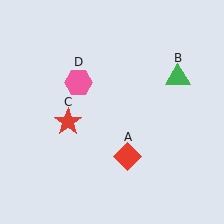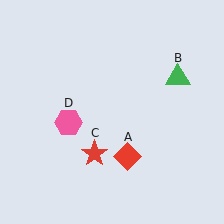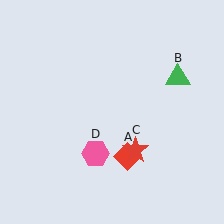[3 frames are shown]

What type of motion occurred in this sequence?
The red star (object C), pink hexagon (object D) rotated counterclockwise around the center of the scene.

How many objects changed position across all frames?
2 objects changed position: red star (object C), pink hexagon (object D).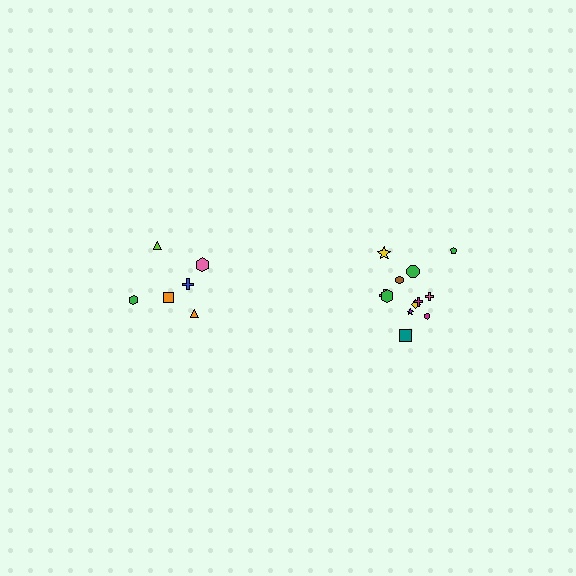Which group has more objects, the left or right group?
The right group.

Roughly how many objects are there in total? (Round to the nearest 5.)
Roughly 20 objects in total.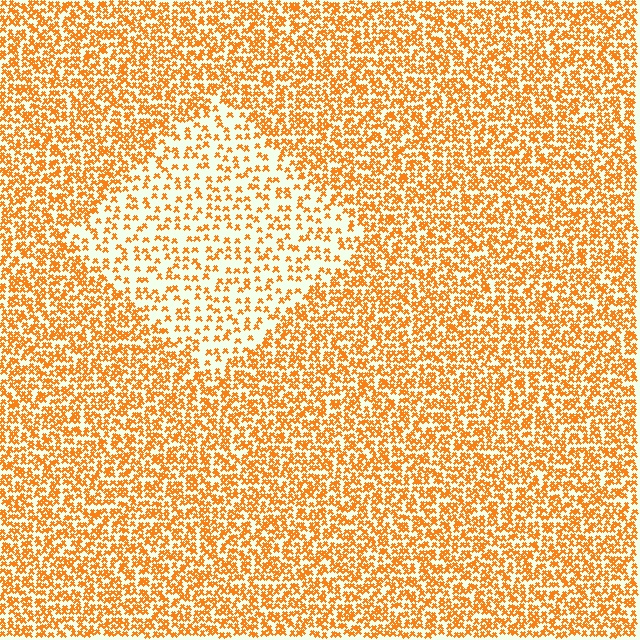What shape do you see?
I see a diamond.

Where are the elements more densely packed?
The elements are more densely packed outside the diamond boundary.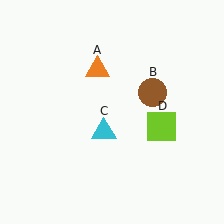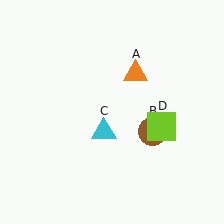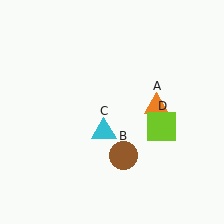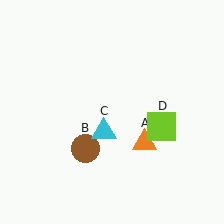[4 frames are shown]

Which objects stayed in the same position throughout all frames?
Cyan triangle (object C) and lime square (object D) remained stationary.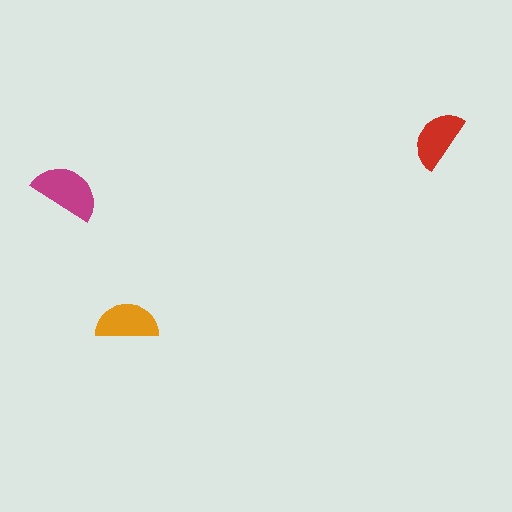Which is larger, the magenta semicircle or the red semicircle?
The magenta one.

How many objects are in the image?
There are 3 objects in the image.